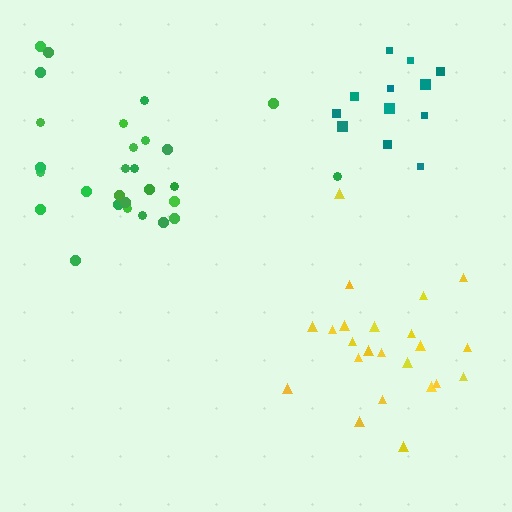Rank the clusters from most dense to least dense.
teal, yellow, green.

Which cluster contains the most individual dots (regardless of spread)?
Green (28).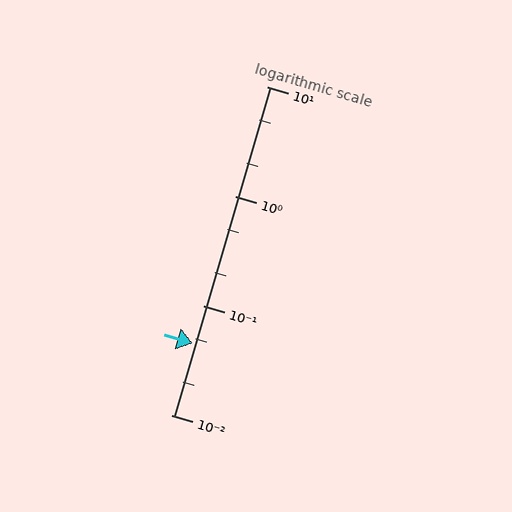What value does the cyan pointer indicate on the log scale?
The pointer indicates approximately 0.045.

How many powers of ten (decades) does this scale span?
The scale spans 3 decades, from 0.01 to 10.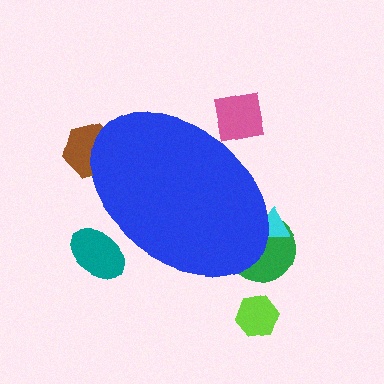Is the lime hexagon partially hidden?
No, the lime hexagon is fully visible.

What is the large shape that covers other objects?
A blue ellipse.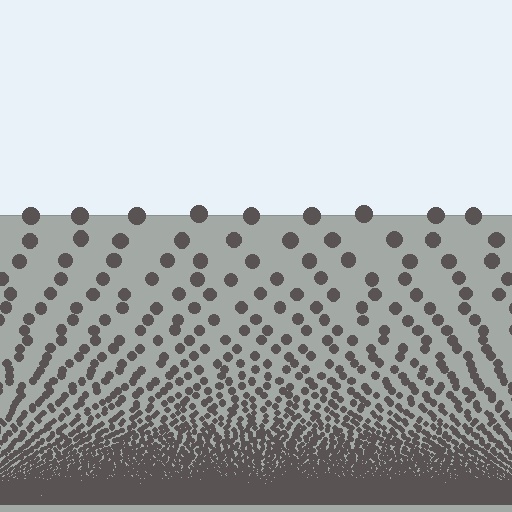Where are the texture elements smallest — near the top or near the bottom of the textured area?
Near the bottom.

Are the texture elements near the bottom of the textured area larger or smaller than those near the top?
Smaller. The gradient is inverted — elements near the bottom are smaller and denser.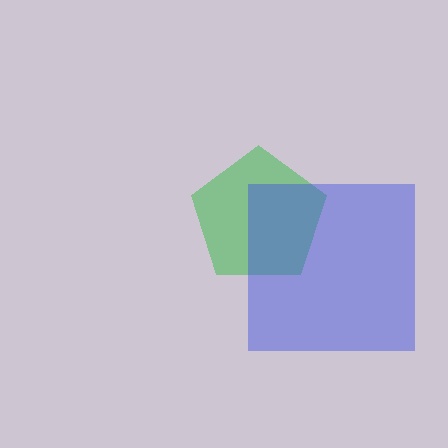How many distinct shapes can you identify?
There are 2 distinct shapes: a green pentagon, a blue square.